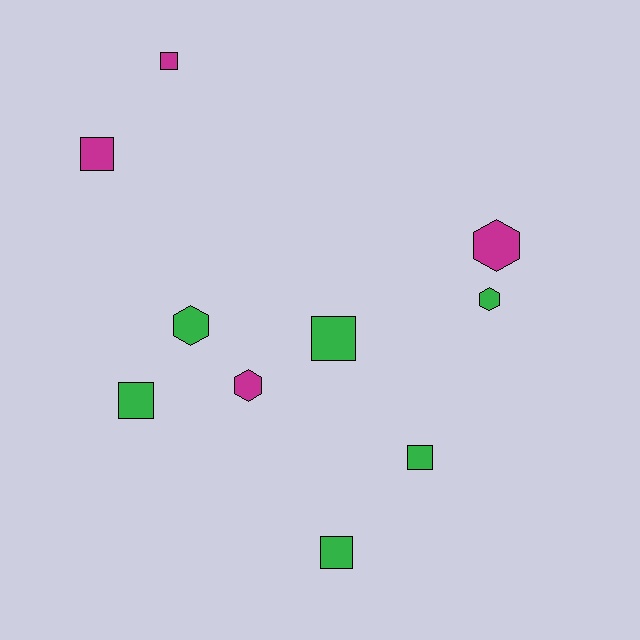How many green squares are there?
There are 4 green squares.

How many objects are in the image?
There are 10 objects.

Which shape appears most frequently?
Square, with 6 objects.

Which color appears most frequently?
Green, with 6 objects.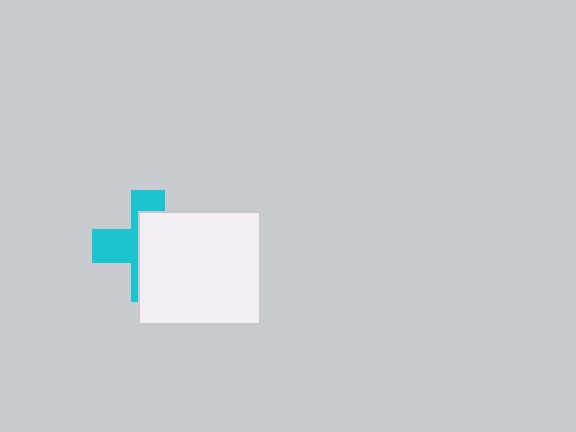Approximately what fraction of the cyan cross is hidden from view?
Roughly 59% of the cyan cross is hidden behind the white rectangle.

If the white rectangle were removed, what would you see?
You would see the complete cyan cross.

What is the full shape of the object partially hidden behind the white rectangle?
The partially hidden object is a cyan cross.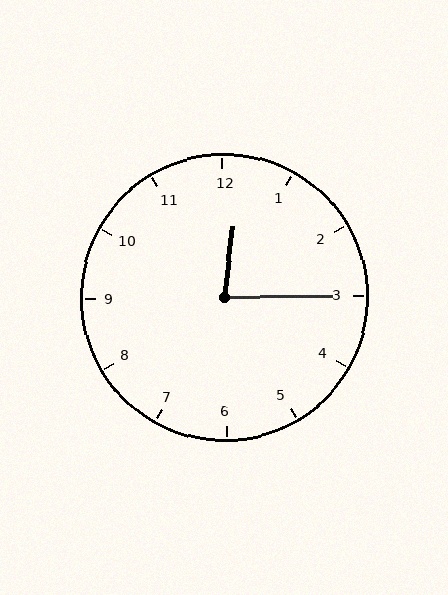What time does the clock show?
12:15.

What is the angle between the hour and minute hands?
Approximately 82 degrees.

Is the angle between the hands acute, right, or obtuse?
It is acute.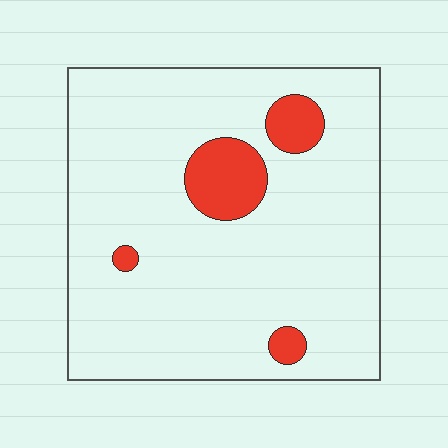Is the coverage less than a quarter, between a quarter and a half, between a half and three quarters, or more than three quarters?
Less than a quarter.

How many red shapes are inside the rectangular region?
4.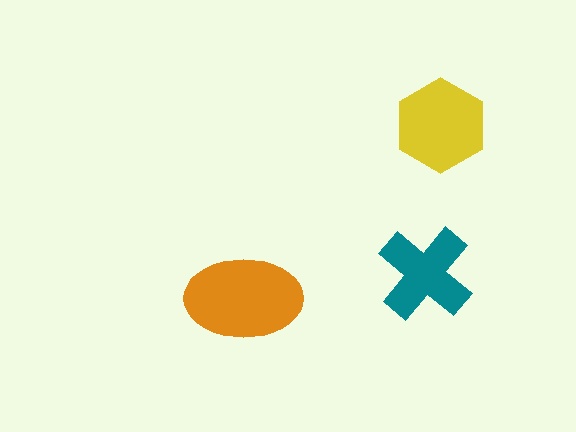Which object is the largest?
The orange ellipse.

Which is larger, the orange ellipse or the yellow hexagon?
The orange ellipse.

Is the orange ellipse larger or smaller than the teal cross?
Larger.